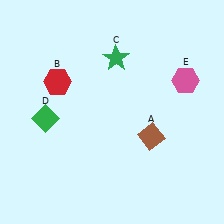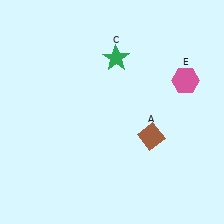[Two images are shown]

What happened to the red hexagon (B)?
The red hexagon (B) was removed in Image 2. It was in the top-left area of Image 1.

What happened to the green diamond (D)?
The green diamond (D) was removed in Image 2. It was in the bottom-left area of Image 1.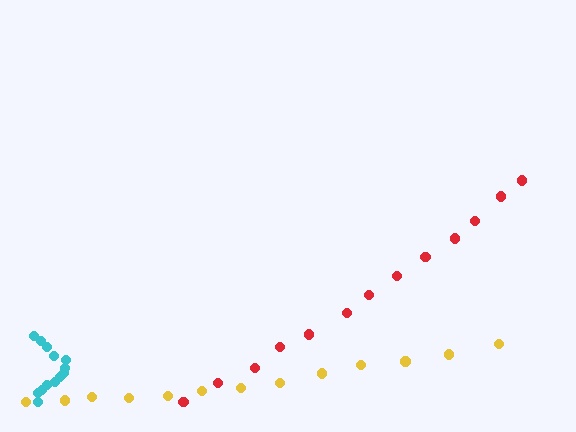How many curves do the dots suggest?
There are 3 distinct paths.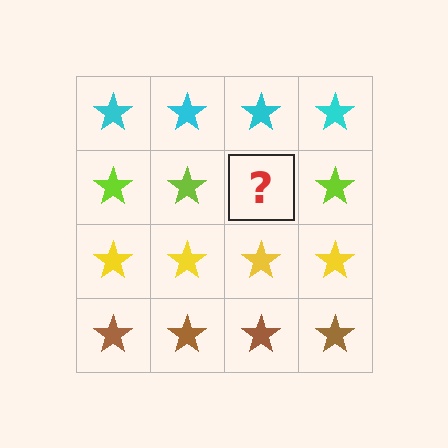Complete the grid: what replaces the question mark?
The question mark should be replaced with a lime star.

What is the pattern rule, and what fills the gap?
The rule is that each row has a consistent color. The gap should be filled with a lime star.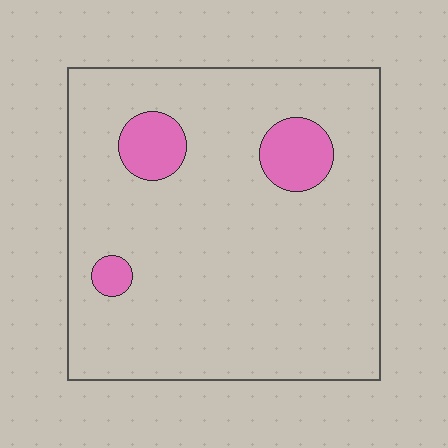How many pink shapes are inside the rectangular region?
3.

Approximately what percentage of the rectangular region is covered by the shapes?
Approximately 10%.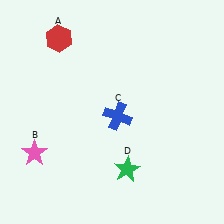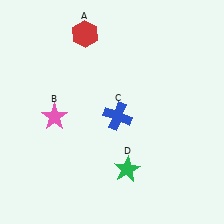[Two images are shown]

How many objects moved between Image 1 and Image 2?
2 objects moved between the two images.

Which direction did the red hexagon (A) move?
The red hexagon (A) moved right.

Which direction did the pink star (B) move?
The pink star (B) moved up.